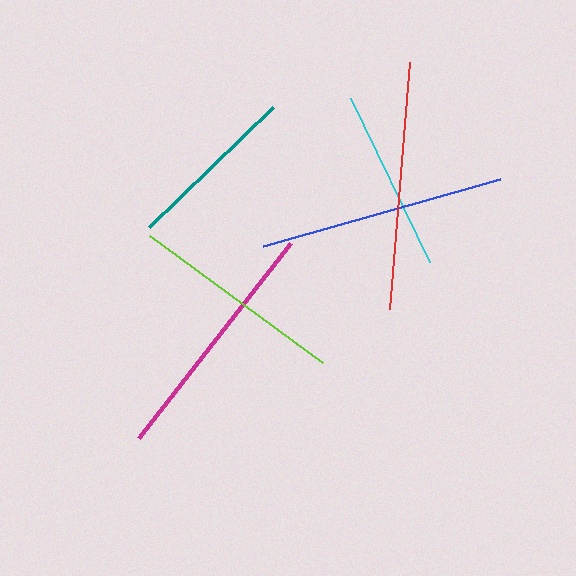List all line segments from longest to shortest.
From longest to shortest: red, magenta, blue, lime, cyan, teal.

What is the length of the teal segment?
The teal segment is approximately 173 pixels long.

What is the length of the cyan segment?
The cyan segment is approximately 182 pixels long.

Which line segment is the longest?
The red line is the longest at approximately 248 pixels.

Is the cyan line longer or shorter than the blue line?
The blue line is longer than the cyan line.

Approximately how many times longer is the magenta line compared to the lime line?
The magenta line is approximately 1.2 times the length of the lime line.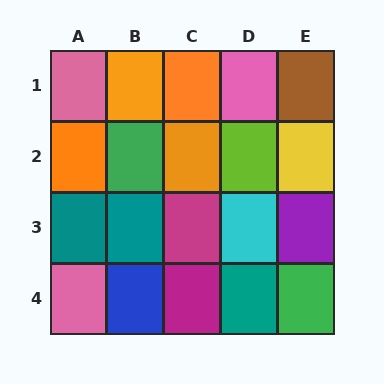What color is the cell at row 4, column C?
Magenta.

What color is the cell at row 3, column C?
Magenta.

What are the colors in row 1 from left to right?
Pink, orange, orange, pink, brown.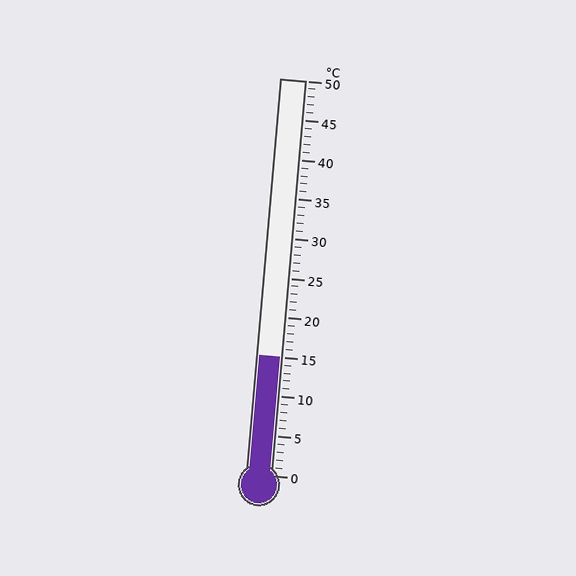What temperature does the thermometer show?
The thermometer shows approximately 15°C.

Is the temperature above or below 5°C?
The temperature is above 5°C.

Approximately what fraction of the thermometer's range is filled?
The thermometer is filled to approximately 30% of its range.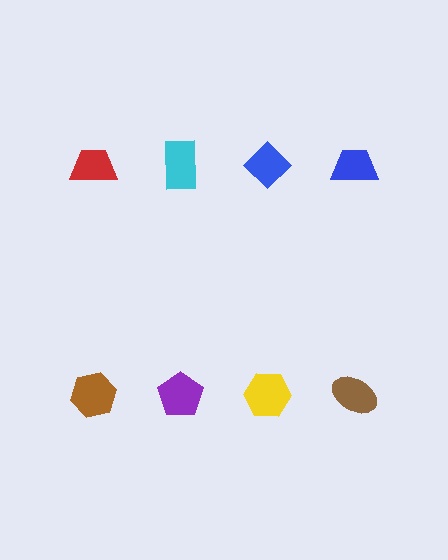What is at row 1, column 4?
A blue trapezoid.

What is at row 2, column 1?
A brown hexagon.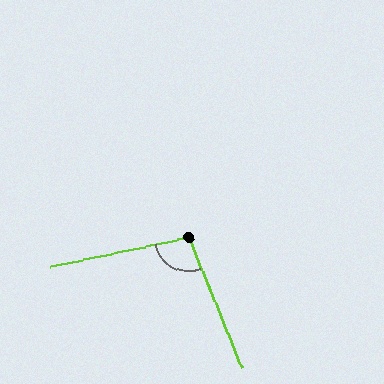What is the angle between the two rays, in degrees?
Approximately 100 degrees.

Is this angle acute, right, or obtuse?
It is obtuse.